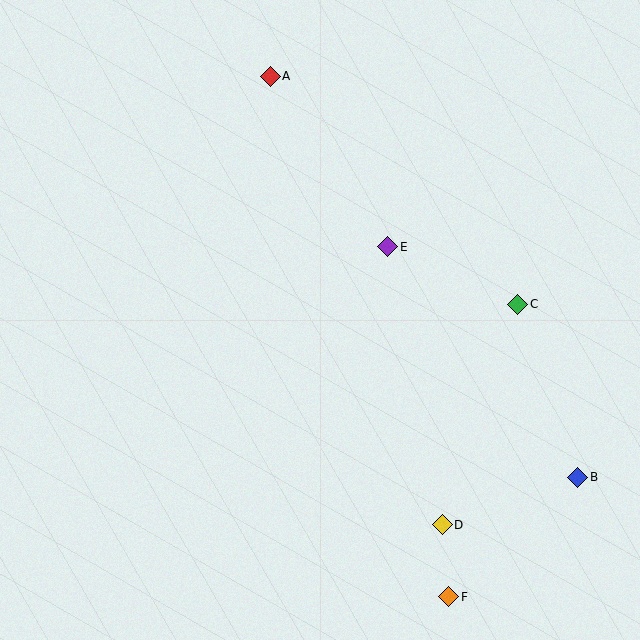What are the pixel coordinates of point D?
Point D is at (442, 525).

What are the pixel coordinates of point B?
Point B is at (578, 477).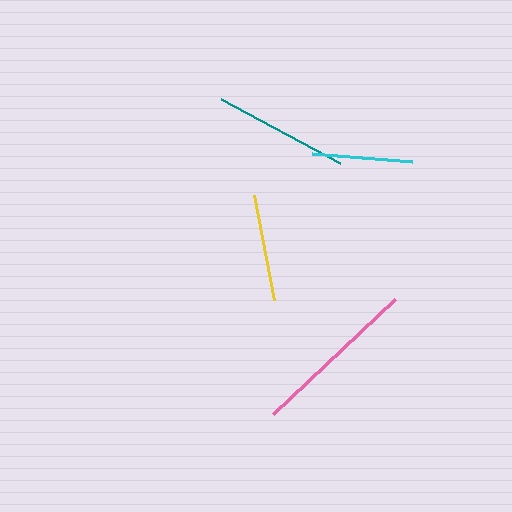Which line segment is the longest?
The pink line is the longest at approximately 168 pixels.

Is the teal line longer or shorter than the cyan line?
The teal line is longer than the cyan line.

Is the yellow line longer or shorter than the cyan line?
The yellow line is longer than the cyan line.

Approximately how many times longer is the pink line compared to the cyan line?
The pink line is approximately 1.7 times the length of the cyan line.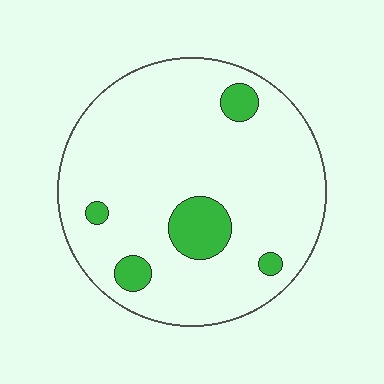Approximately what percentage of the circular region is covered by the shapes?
Approximately 10%.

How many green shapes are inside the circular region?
5.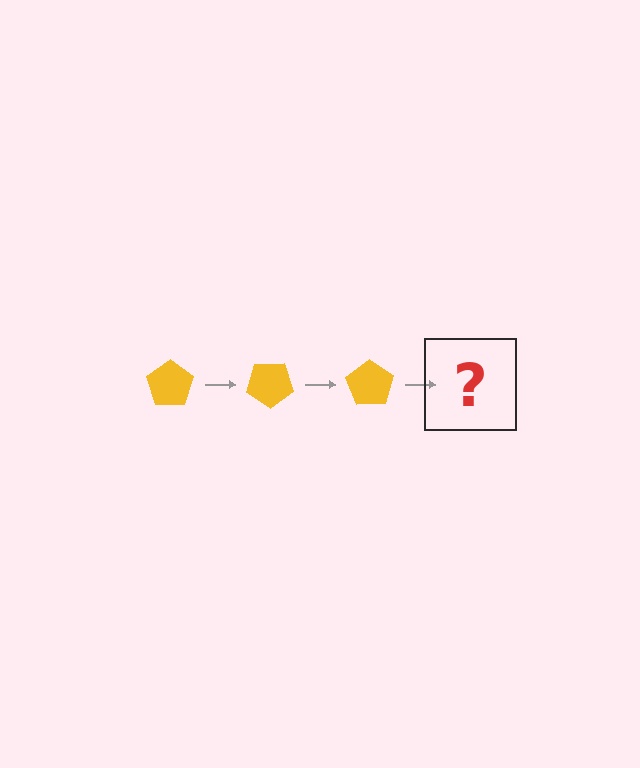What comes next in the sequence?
The next element should be a yellow pentagon rotated 105 degrees.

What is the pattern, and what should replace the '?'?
The pattern is that the pentagon rotates 35 degrees each step. The '?' should be a yellow pentagon rotated 105 degrees.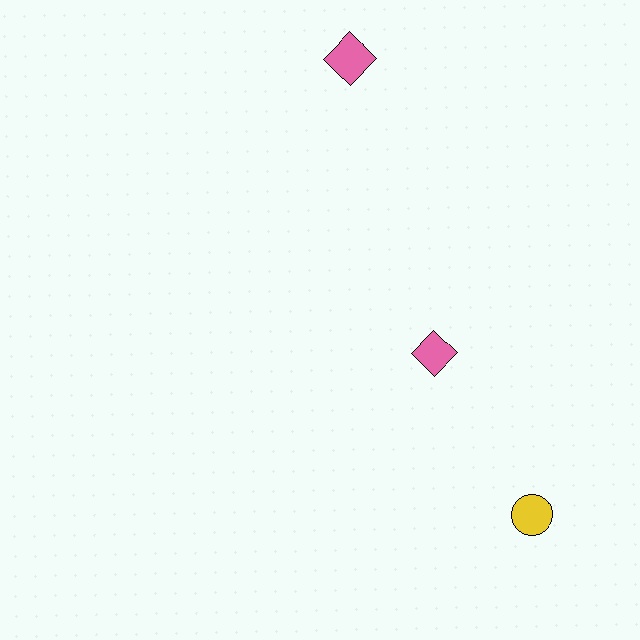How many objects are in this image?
There are 3 objects.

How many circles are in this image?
There is 1 circle.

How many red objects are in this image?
There are no red objects.